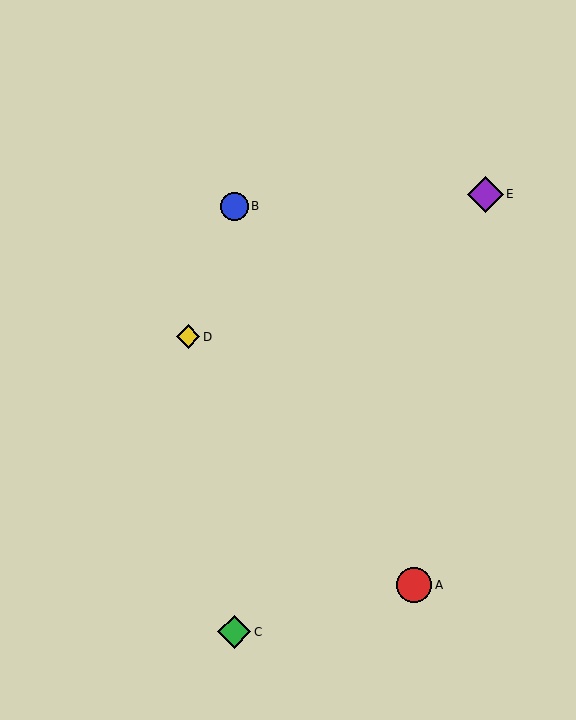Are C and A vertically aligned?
No, C is at x≈234 and A is at x≈414.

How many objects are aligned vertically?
2 objects (B, C) are aligned vertically.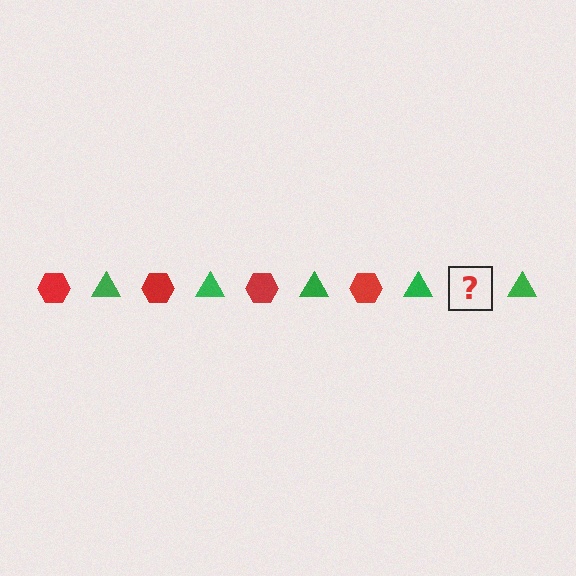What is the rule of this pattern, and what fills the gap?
The rule is that the pattern alternates between red hexagon and green triangle. The gap should be filled with a red hexagon.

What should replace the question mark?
The question mark should be replaced with a red hexagon.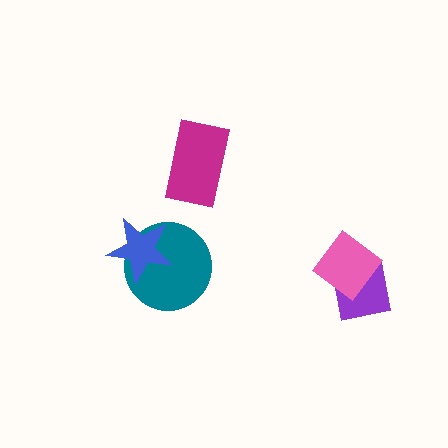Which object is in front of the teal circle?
The blue star is in front of the teal circle.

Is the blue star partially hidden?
No, no other shape covers it.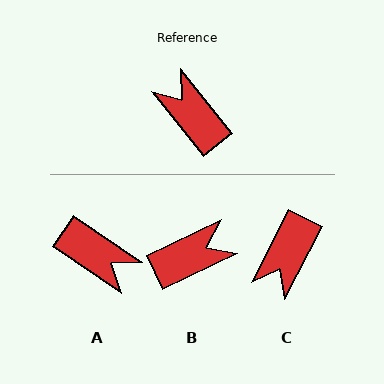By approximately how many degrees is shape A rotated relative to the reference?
Approximately 163 degrees clockwise.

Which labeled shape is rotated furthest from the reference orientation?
A, about 163 degrees away.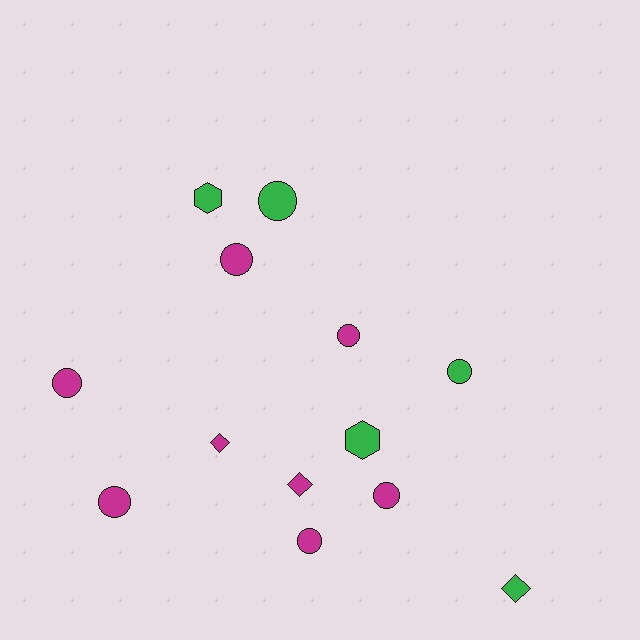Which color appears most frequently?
Magenta, with 8 objects.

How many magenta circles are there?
There are 6 magenta circles.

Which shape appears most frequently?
Circle, with 8 objects.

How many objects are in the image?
There are 13 objects.